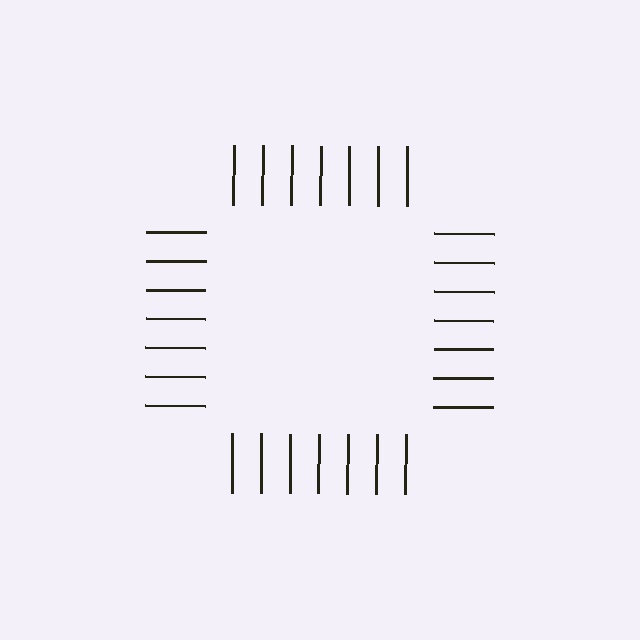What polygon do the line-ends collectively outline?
An illusory square — the line segments terminate on its edges but no continuous stroke is drawn.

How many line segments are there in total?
28 — 7 along each of the 4 edges.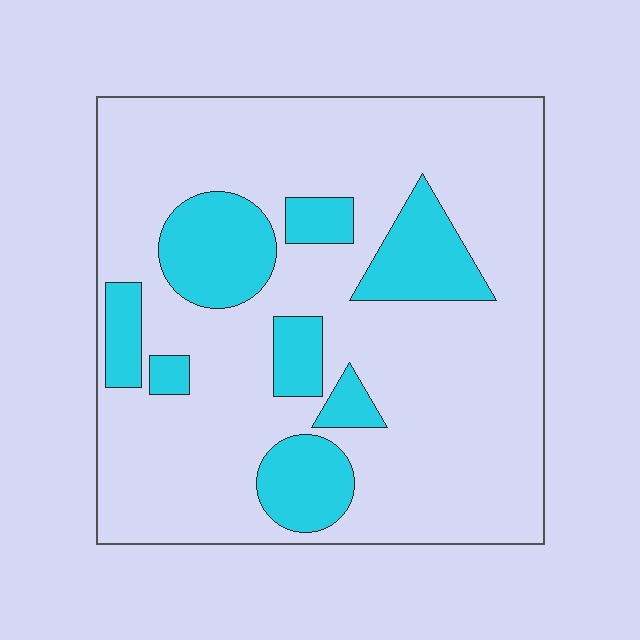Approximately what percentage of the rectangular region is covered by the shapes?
Approximately 20%.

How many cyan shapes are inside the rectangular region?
8.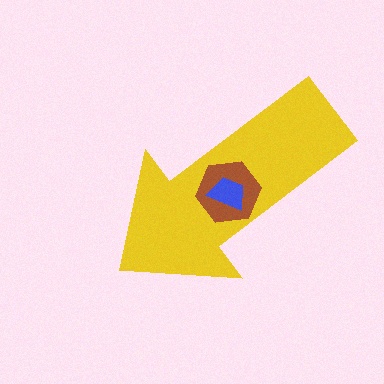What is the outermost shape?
The yellow arrow.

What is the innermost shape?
The blue trapezoid.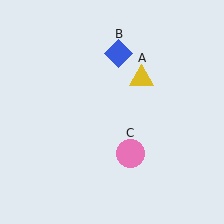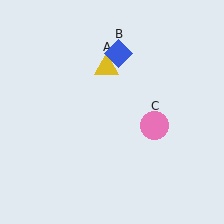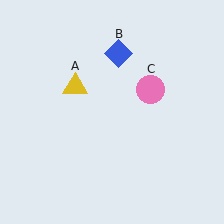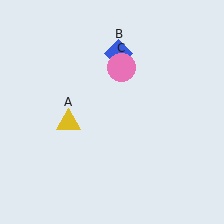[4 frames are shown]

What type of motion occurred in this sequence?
The yellow triangle (object A), pink circle (object C) rotated counterclockwise around the center of the scene.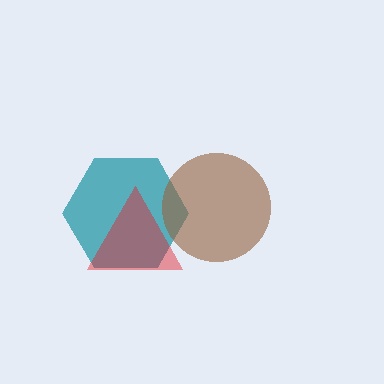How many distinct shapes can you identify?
There are 3 distinct shapes: a teal hexagon, a red triangle, a brown circle.